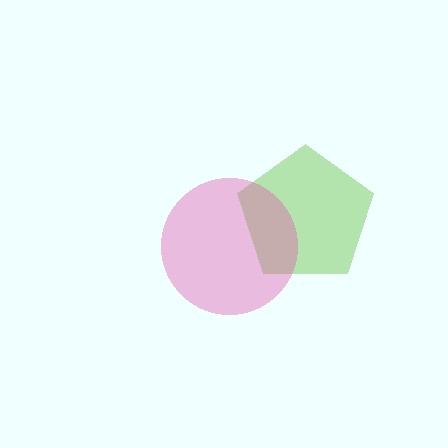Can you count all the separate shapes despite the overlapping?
Yes, there are 2 separate shapes.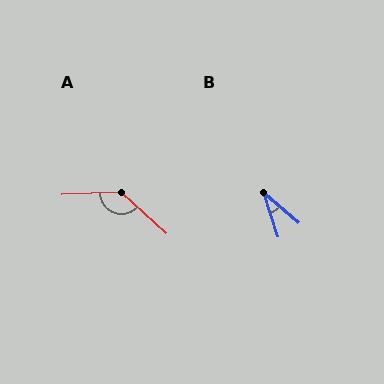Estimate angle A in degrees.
Approximately 135 degrees.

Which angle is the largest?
A, at approximately 135 degrees.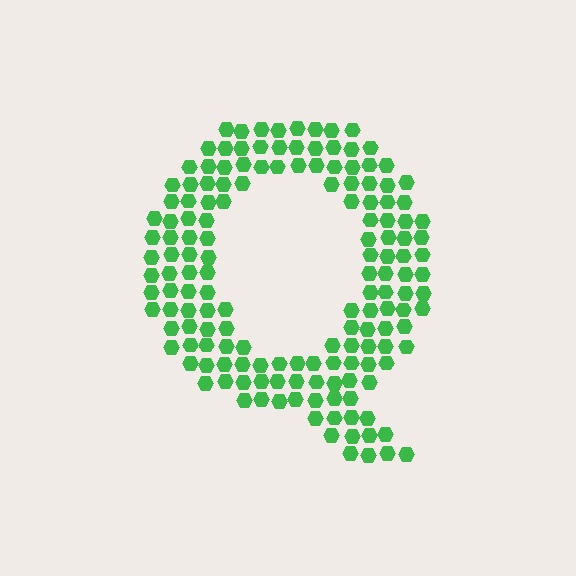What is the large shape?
The large shape is the letter Q.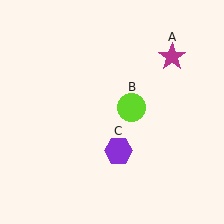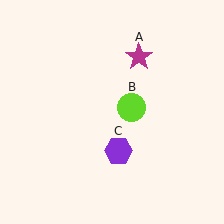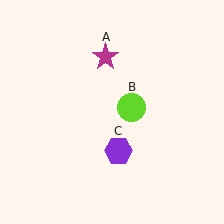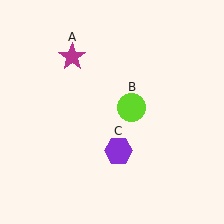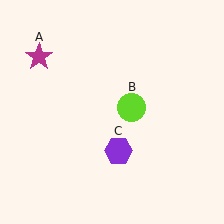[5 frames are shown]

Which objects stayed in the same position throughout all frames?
Lime circle (object B) and purple hexagon (object C) remained stationary.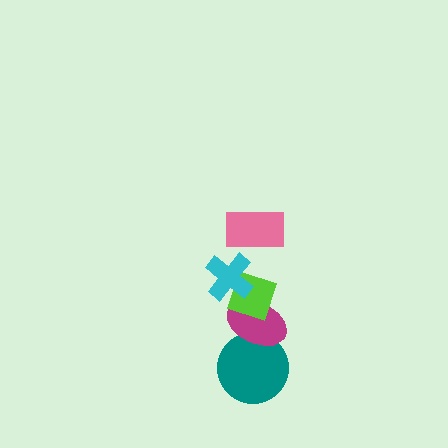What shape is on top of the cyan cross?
The pink rectangle is on top of the cyan cross.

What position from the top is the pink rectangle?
The pink rectangle is 1st from the top.